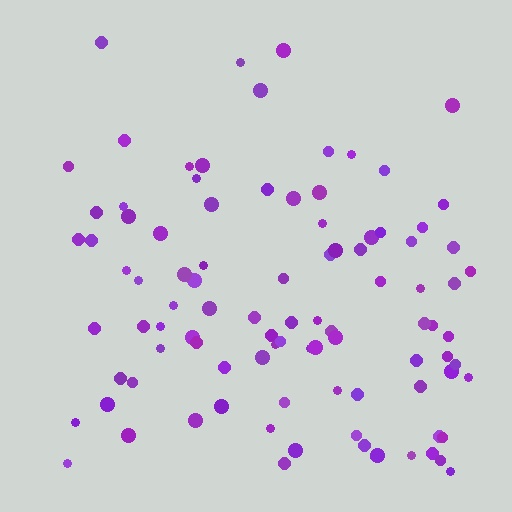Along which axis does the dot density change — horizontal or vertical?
Vertical.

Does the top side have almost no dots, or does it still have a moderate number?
Still a moderate number, just noticeably fewer than the bottom.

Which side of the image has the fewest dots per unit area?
The top.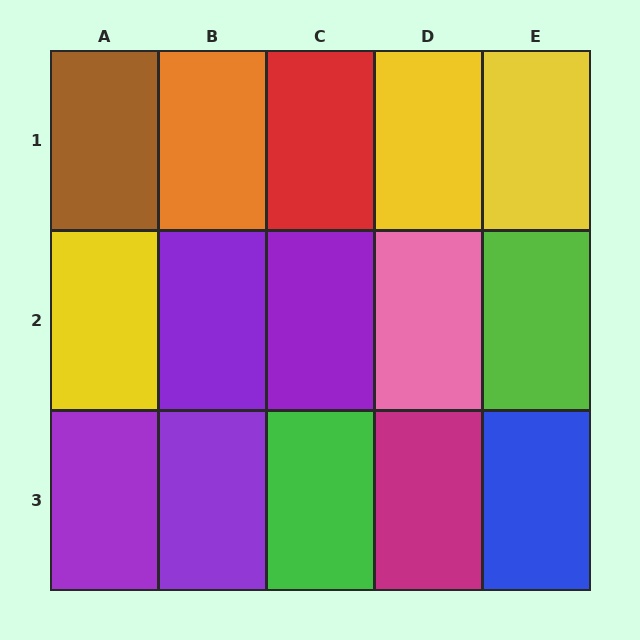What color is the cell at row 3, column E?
Blue.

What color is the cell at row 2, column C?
Purple.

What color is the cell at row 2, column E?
Lime.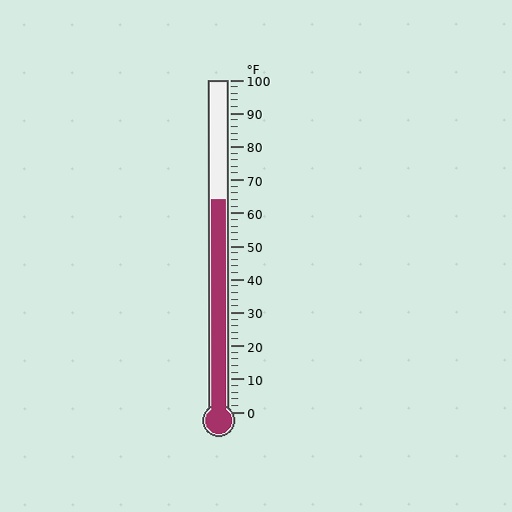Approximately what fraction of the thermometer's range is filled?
The thermometer is filled to approximately 65% of its range.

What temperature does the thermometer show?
The thermometer shows approximately 64°F.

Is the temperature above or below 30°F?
The temperature is above 30°F.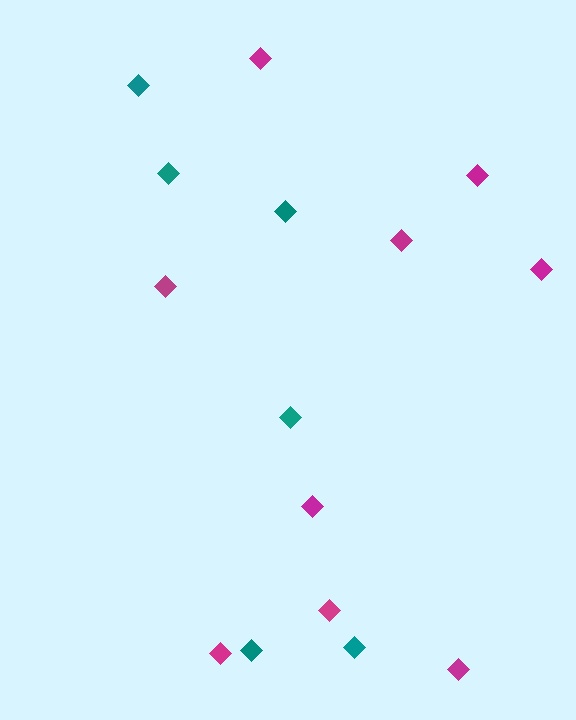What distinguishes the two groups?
There are 2 groups: one group of magenta diamonds (9) and one group of teal diamonds (6).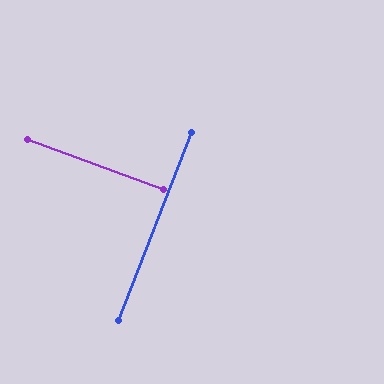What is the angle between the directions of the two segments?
Approximately 89 degrees.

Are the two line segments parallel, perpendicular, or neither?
Perpendicular — they meet at approximately 89°.